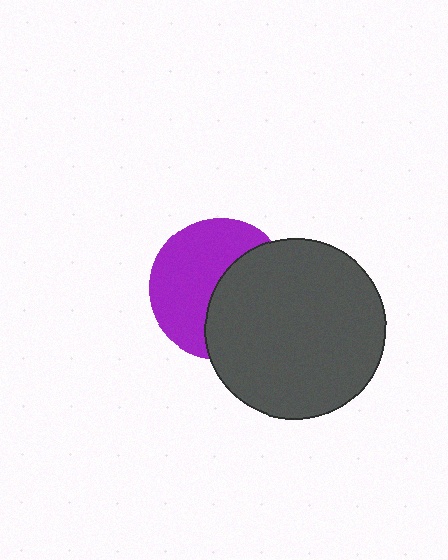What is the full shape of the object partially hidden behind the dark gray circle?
The partially hidden object is a purple circle.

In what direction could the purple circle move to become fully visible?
The purple circle could move left. That would shift it out from behind the dark gray circle entirely.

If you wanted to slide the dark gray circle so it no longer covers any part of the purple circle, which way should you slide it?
Slide it right — that is the most direct way to separate the two shapes.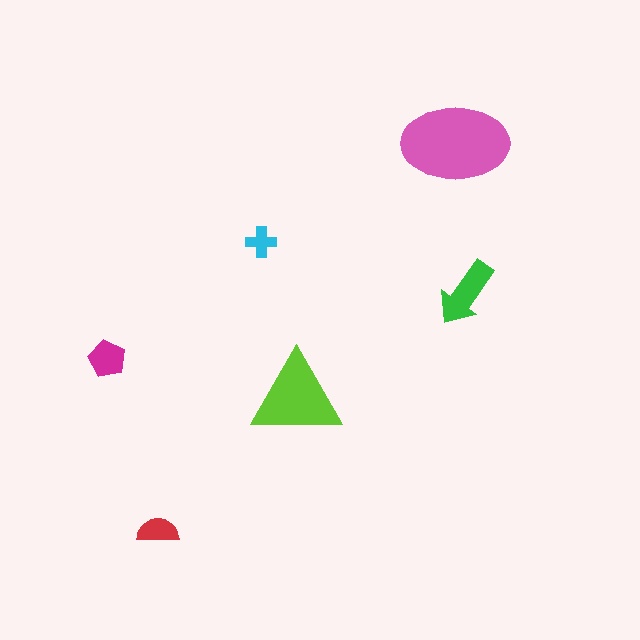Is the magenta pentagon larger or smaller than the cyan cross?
Larger.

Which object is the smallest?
The cyan cross.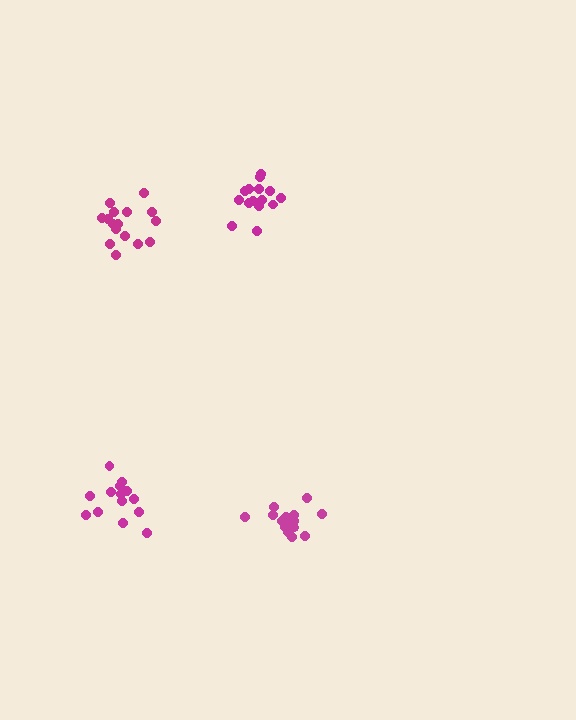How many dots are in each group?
Group 1: 16 dots, Group 2: 14 dots, Group 3: 15 dots, Group 4: 16 dots (61 total).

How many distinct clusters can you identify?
There are 4 distinct clusters.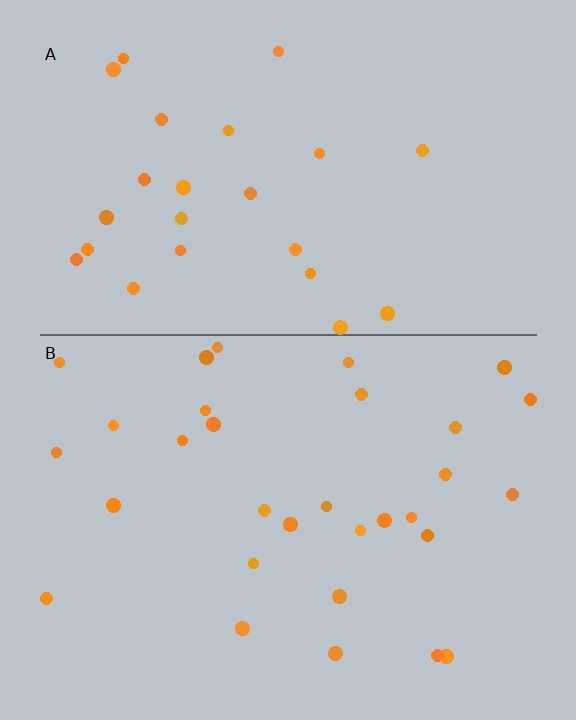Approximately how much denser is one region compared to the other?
Approximately 1.3× — region B over region A.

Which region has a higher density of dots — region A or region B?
B (the bottom).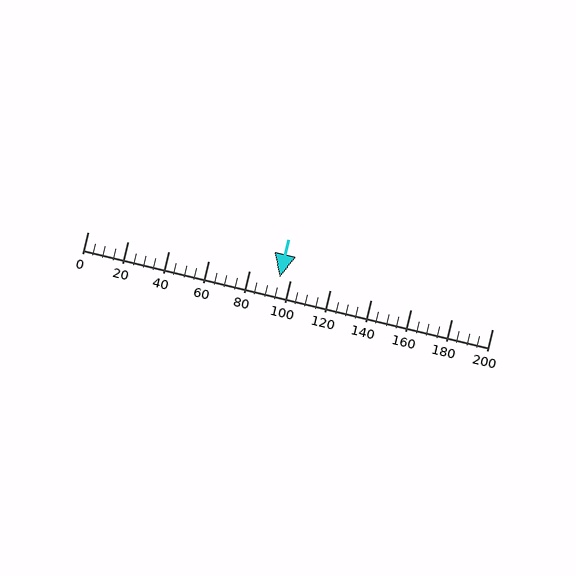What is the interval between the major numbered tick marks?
The major tick marks are spaced 20 units apart.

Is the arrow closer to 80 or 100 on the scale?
The arrow is closer to 100.